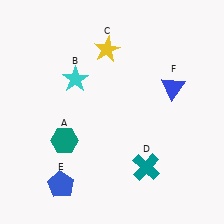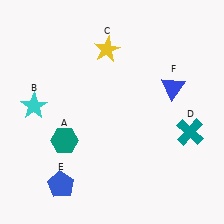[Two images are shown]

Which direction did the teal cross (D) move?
The teal cross (D) moved right.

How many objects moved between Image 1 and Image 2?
2 objects moved between the two images.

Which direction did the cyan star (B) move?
The cyan star (B) moved left.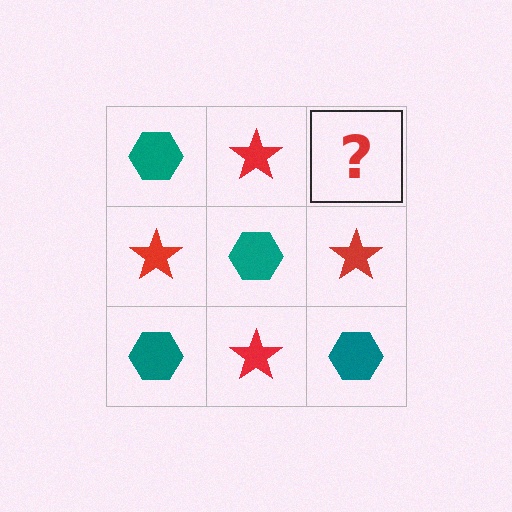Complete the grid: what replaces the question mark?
The question mark should be replaced with a teal hexagon.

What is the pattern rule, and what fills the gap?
The rule is that it alternates teal hexagon and red star in a checkerboard pattern. The gap should be filled with a teal hexagon.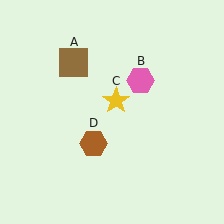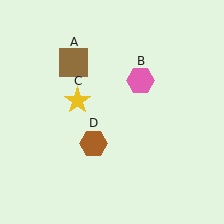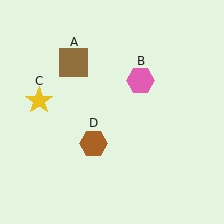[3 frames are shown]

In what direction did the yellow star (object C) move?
The yellow star (object C) moved left.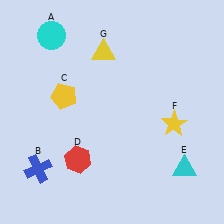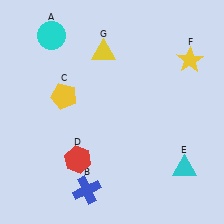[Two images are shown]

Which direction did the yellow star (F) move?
The yellow star (F) moved up.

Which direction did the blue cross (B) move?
The blue cross (B) moved right.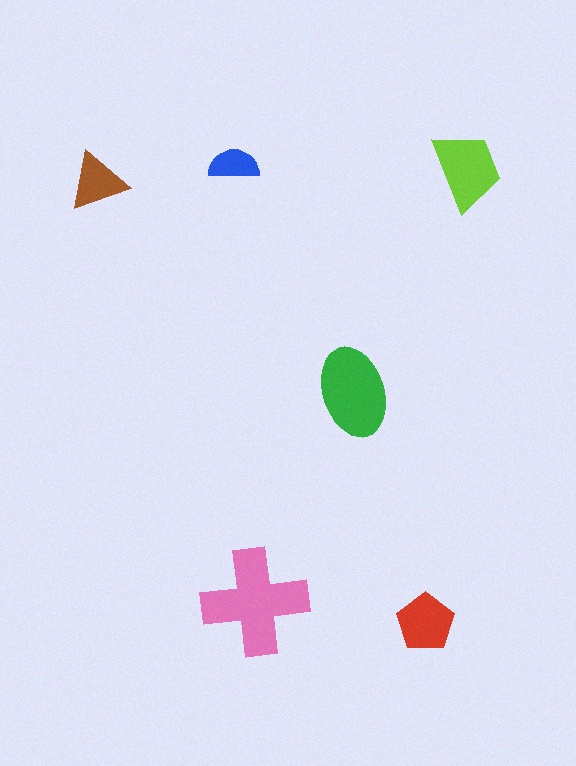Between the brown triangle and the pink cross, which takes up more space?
The pink cross.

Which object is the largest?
The pink cross.